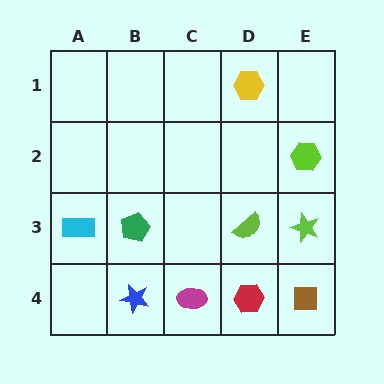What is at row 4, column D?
A red hexagon.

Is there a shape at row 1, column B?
No, that cell is empty.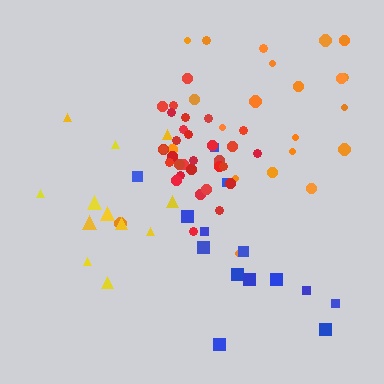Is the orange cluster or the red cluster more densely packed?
Red.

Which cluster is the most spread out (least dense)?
Blue.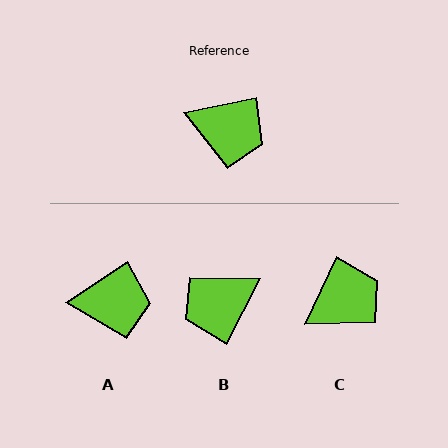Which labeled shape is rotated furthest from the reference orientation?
B, about 129 degrees away.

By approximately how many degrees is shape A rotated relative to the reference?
Approximately 22 degrees counter-clockwise.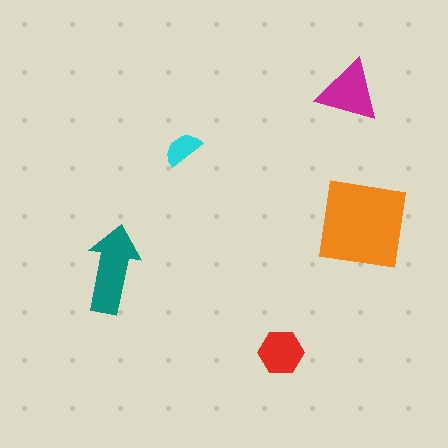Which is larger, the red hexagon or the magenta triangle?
The magenta triangle.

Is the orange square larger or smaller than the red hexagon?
Larger.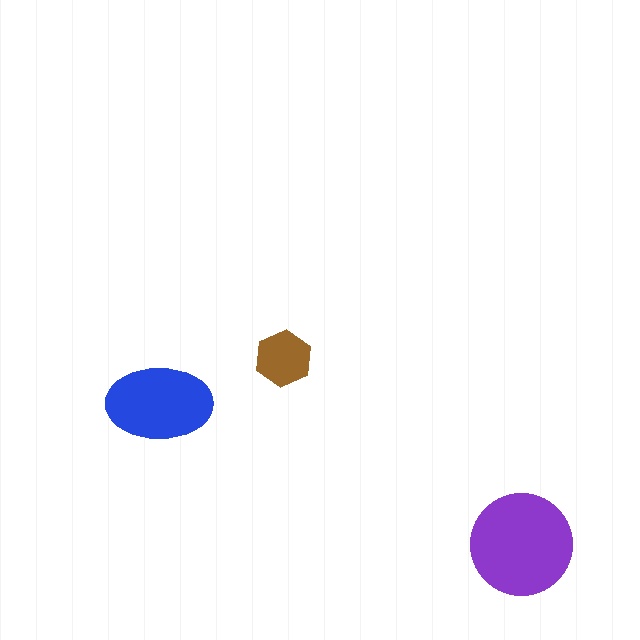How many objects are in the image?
There are 3 objects in the image.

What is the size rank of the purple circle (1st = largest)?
1st.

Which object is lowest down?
The purple circle is bottommost.